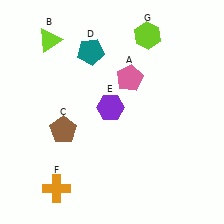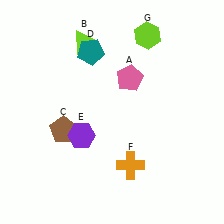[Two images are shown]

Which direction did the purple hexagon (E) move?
The purple hexagon (E) moved left.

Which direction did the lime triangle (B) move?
The lime triangle (B) moved right.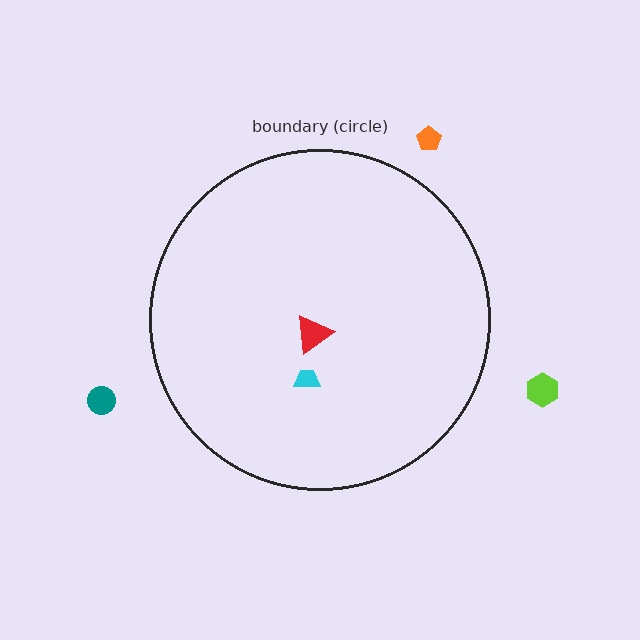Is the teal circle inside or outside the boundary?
Outside.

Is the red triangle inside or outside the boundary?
Inside.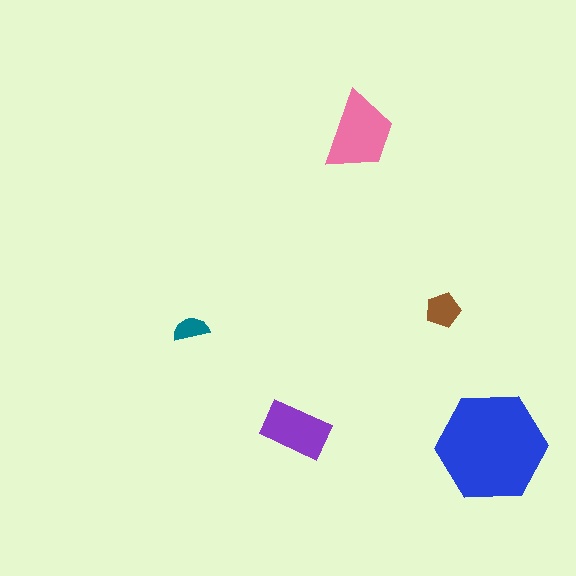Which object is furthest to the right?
The blue hexagon is rightmost.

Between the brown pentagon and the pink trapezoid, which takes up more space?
The pink trapezoid.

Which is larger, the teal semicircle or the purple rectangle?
The purple rectangle.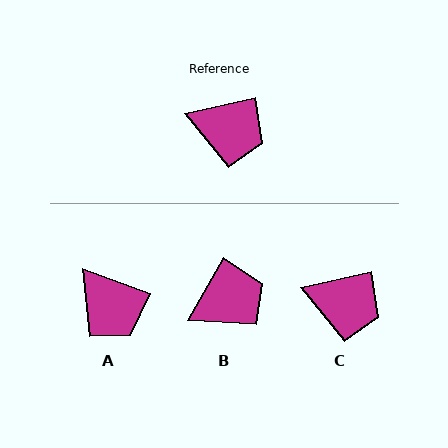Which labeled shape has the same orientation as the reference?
C.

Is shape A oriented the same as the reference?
No, it is off by about 34 degrees.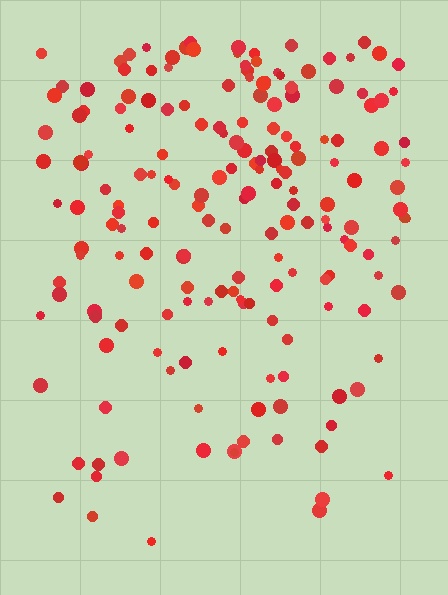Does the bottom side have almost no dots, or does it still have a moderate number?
Still a moderate number, just noticeably fewer than the top.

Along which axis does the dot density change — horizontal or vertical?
Vertical.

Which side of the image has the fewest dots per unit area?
The bottom.